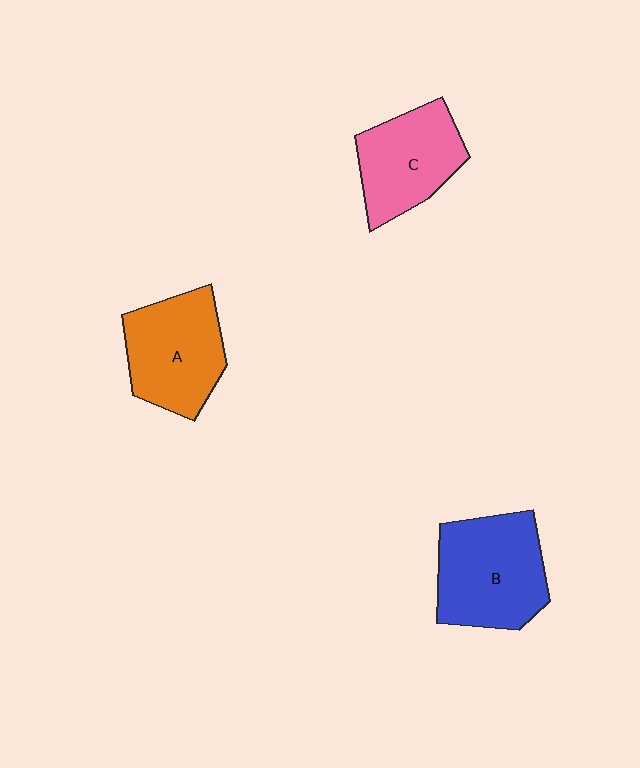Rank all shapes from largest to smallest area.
From largest to smallest: B (blue), A (orange), C (pink).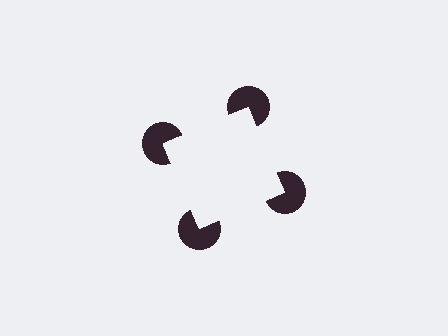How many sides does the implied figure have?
4 sides.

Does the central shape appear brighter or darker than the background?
It typically appears slightly brighter than the background, even though no actual brightness change is drawn.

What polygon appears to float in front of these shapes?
An illusory square — its edges are inferred from the aligned wedge cuts in the pac-man discs, not physically drawn.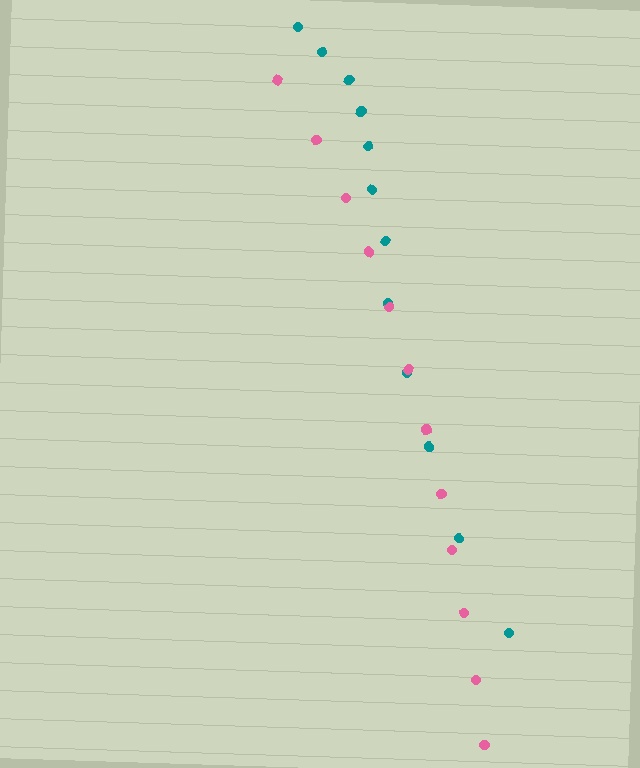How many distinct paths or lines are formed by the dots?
There are 2 distinct paths.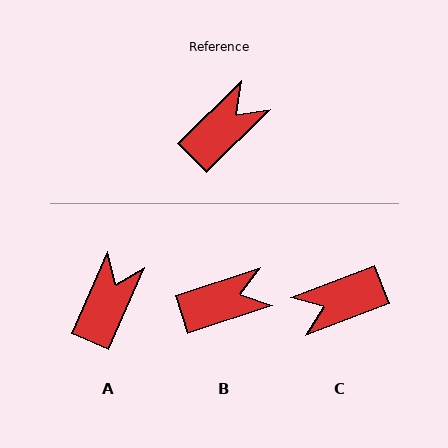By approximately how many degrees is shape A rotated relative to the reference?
Approximately 22 degrees counter-clockwise.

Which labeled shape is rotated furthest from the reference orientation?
C, about 156 degrees away.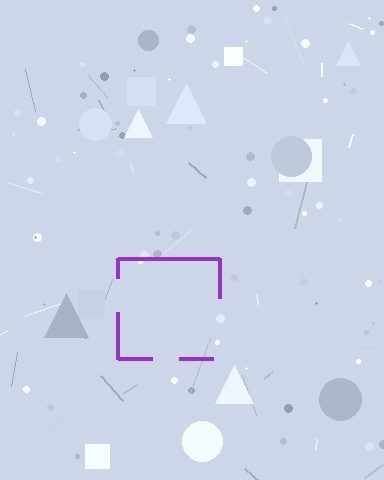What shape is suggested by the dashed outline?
The dashed outline suggests a square.